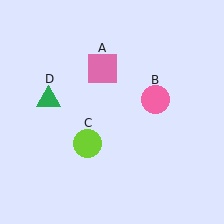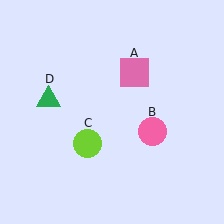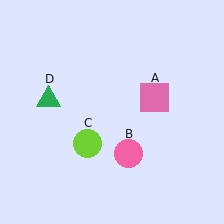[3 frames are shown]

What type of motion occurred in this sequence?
The pink square (object A), pink circle (object B) rotated clockwise around the center of the scene.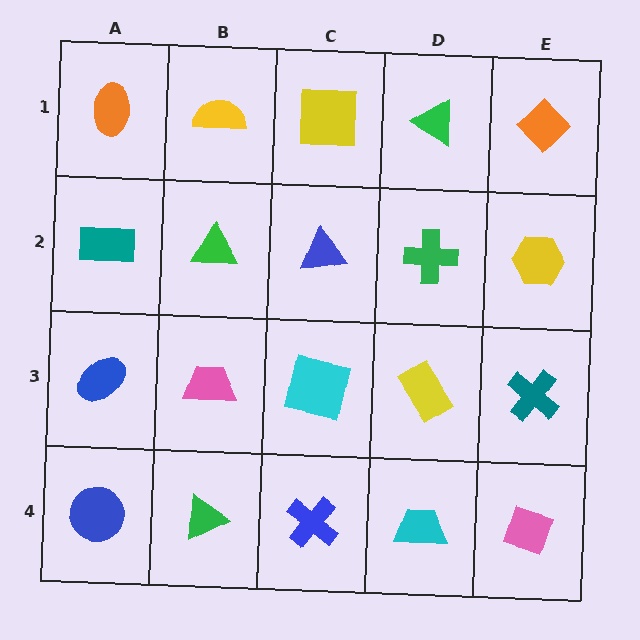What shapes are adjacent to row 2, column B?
A yellow semicircle (row 1, column B), a pink trapezoid (row 3, column B), a teal rectangle (row 2, column A), a blue triangle (row 2, column C).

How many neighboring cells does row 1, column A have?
2.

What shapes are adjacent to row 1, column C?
A blue triangle (row 2, column C), a yellow semicircle (row 1, column B), a green triangle (row 1, column D).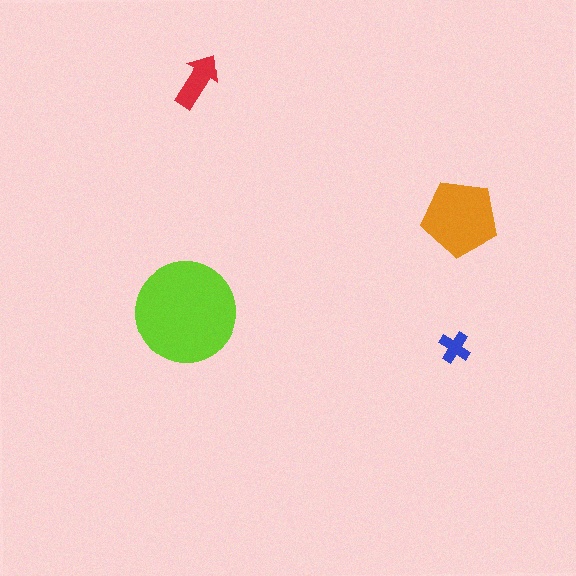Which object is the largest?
The lime circle.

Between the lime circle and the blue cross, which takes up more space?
The lime circle.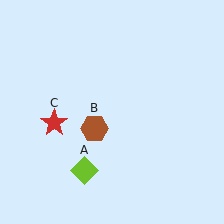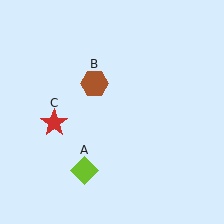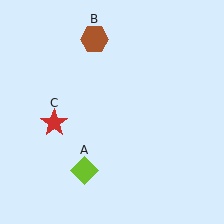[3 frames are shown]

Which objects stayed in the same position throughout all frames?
Lime diamond (object A) and red star (object C) remained stationary.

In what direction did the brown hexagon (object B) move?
The brown hexagon (object B) moved up.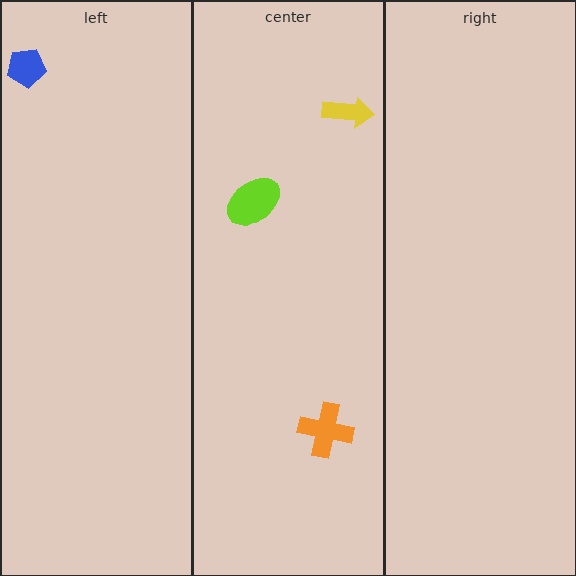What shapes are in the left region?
The blue pentagon.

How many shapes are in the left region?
1.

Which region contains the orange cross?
The center region.